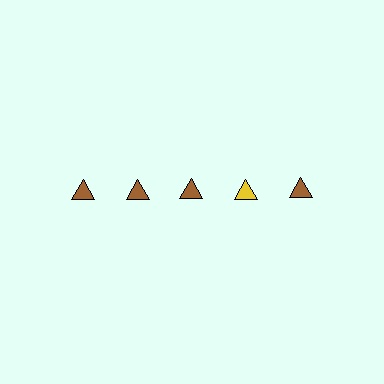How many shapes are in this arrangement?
There are 5 shapes arranged in a grid pattern.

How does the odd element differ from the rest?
It has a different color: yellow instead of brown.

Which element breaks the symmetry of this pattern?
The yellow triangle in the top row, second from right column breaks the symmetry. All other shapes are brown triangles.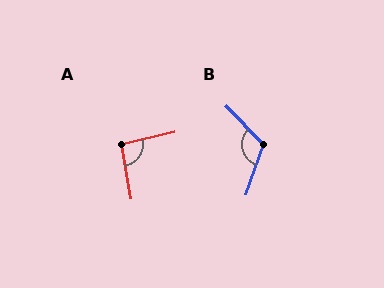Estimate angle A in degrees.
Approximately 94 degrees.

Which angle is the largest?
B, at approximately 117 degrees.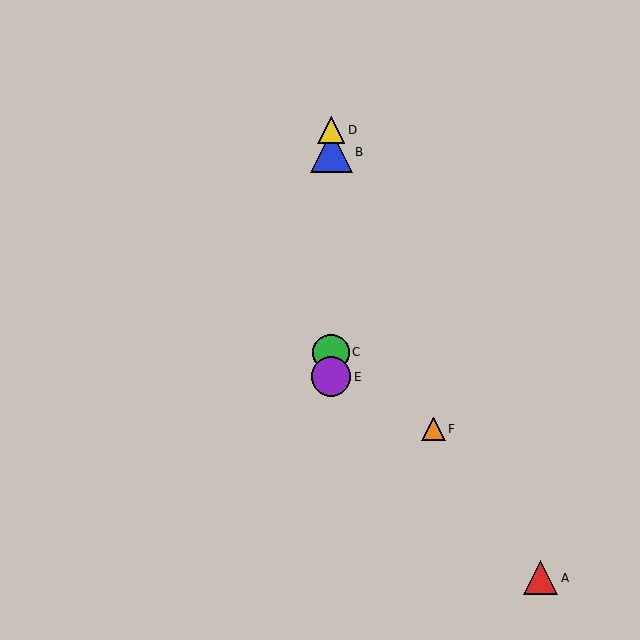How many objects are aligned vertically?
4 objects (B, C, D, E) are aligned vertically.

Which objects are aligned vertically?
Objects B, C, D, E are aligned vertically.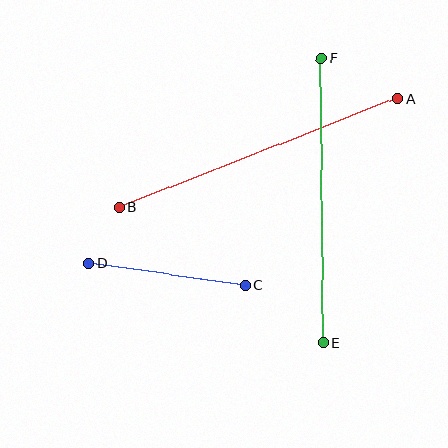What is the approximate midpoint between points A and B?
The midpoint is at approximately (259, 153) pixels.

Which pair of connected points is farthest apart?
Points A and B are farthest apart.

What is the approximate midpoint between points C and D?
The midpoint is at approximately (167, 274) pixels.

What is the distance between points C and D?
The distance is approximately 159 pixels.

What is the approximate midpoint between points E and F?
The midpoint is at approximately (322, 200) pixels.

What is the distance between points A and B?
The distance is approximately 299 pixels.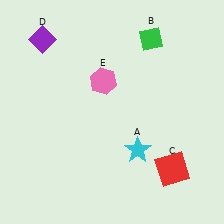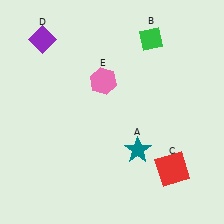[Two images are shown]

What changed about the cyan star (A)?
In Image 1, A is cyan. In Image 2, it changed to teal.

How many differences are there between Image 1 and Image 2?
There is 1 difference between the two images.